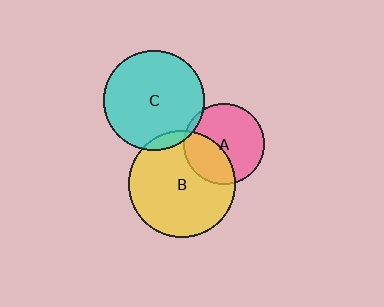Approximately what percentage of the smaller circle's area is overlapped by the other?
Approximately 5%.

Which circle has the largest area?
Circle B (yellow).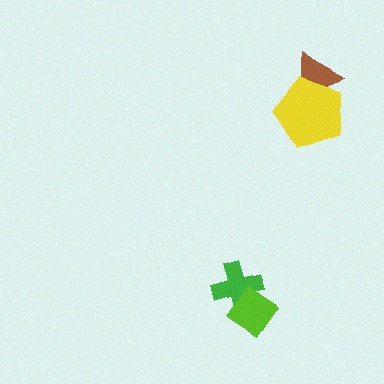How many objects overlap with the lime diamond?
1 object overlaps with the lime diamond.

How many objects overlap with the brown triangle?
1 object overlaps with the brown triangle.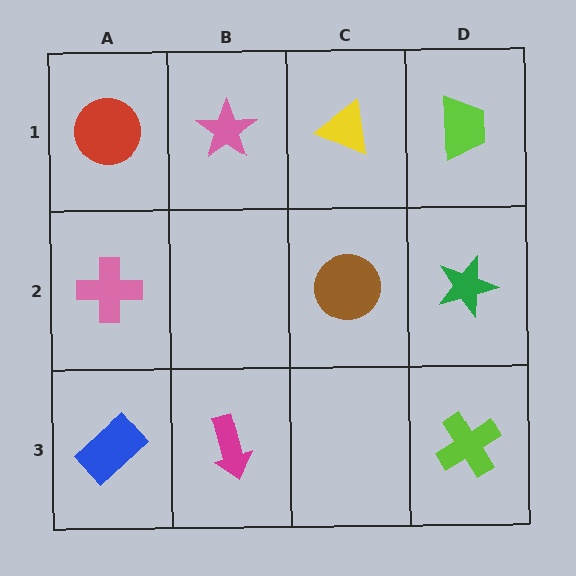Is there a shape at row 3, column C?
No, that cell is empty.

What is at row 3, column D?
A lime cross.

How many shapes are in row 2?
3 shapes.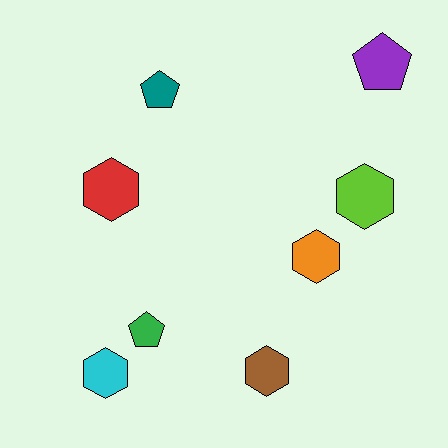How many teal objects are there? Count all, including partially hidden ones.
There is 1 teal object.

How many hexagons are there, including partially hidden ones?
There are 5 hexagons.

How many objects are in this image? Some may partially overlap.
There are 8 objects.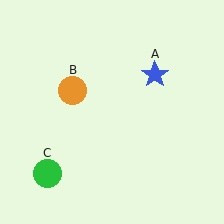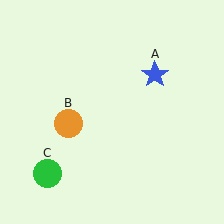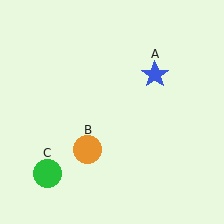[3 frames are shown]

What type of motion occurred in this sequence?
The orange circle (object B) rotated counterclockwise around the center of the scene.